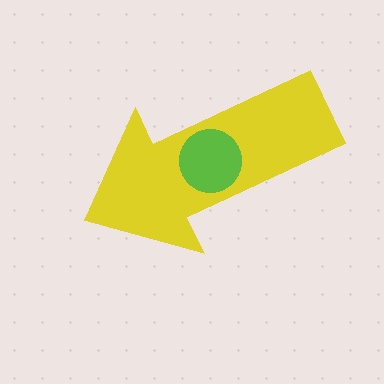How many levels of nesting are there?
2.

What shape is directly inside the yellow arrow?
The lime circle.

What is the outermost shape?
The yellow arrow.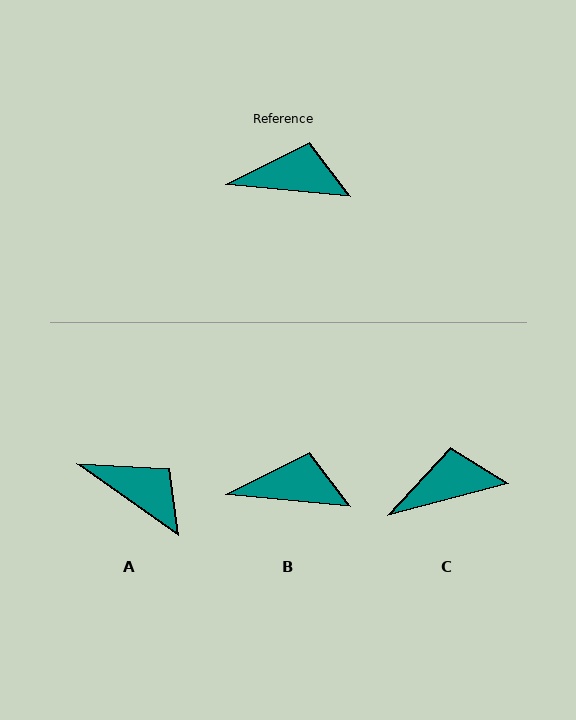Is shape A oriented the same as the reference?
No, it is off by about 30 degrees.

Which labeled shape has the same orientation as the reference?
B.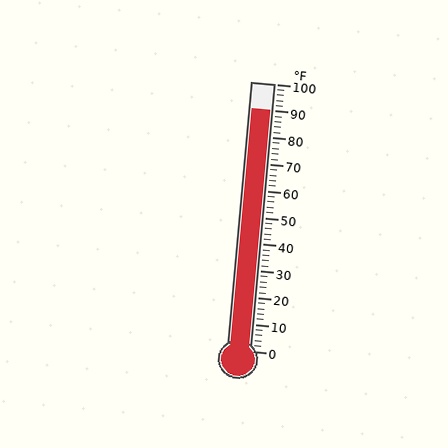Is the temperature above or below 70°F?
The temperature is above 70°F.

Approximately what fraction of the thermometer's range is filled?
The thermometer is filled to approximately 90% of its range.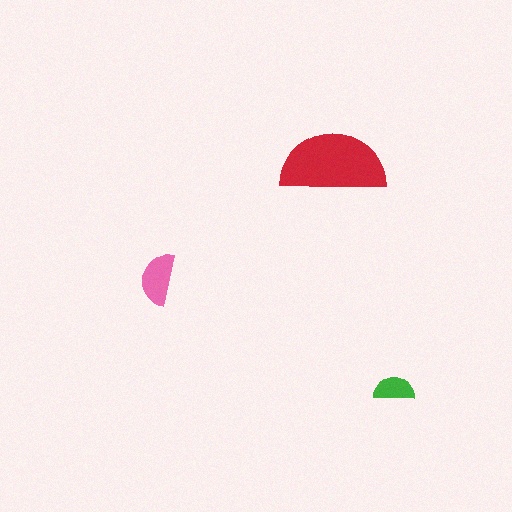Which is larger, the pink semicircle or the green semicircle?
The pink one.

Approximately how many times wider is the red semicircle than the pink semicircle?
About 2 times wider.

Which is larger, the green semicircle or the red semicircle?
The red one.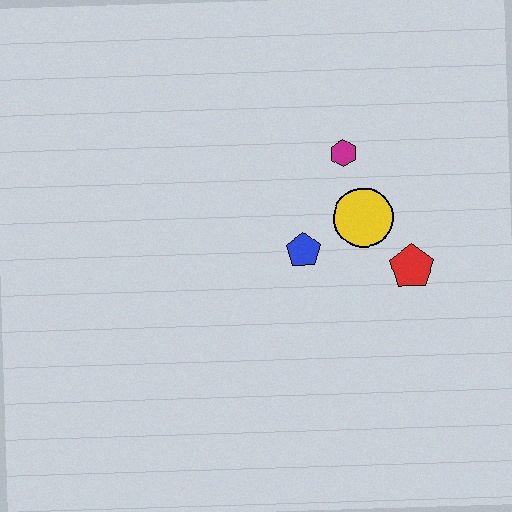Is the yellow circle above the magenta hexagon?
No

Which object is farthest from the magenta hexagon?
The red pentagon is farthest from the magenta hexagon.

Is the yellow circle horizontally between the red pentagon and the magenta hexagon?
Yes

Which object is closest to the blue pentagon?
The yellow circle is closest to the blue pentagon.